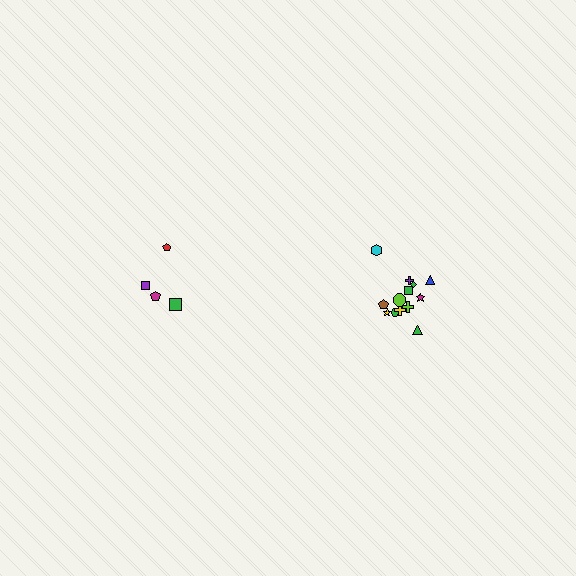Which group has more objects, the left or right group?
The right group.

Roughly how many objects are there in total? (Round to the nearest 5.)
Roughly 20 objects in total.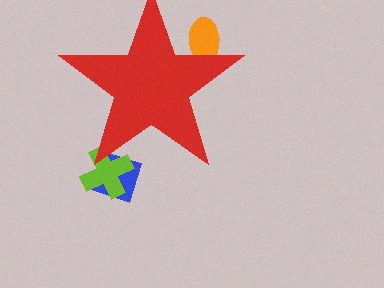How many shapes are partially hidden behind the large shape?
3 shapes are partially hidden.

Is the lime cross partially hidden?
Yes, the lime cross is partially hidden behind the red star.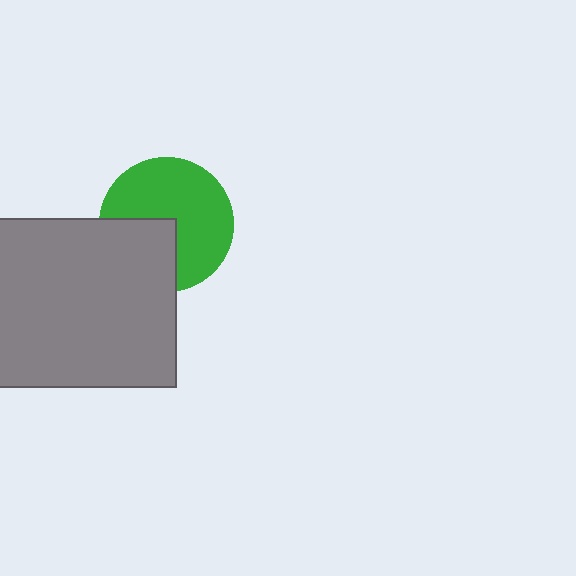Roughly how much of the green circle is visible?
Most of it is visible (roughly 66%).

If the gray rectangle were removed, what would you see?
You would see the complete green circle.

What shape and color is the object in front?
The object in front is a gray rectangle.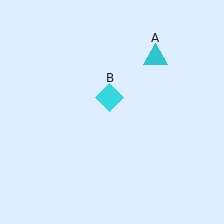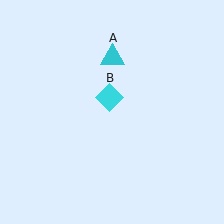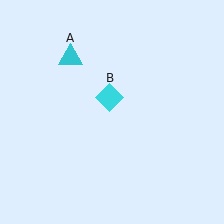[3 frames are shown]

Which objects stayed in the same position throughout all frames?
Cyan diamond (object B) remained stationary.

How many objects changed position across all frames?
1 object changed position: cyan triangle (object A).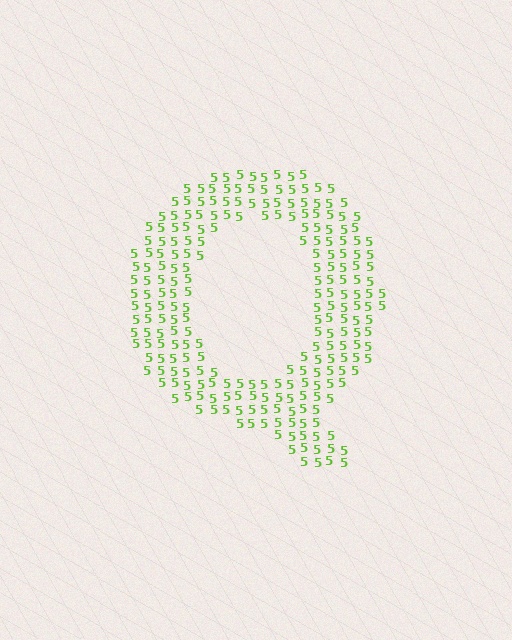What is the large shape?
The large shape is the letter Q.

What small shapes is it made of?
It is made of small digit 5's.